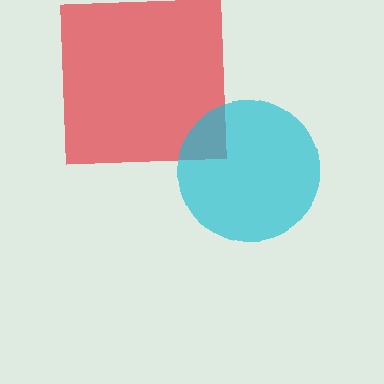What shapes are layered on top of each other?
The layered shapes are: a red square, a cyan circle.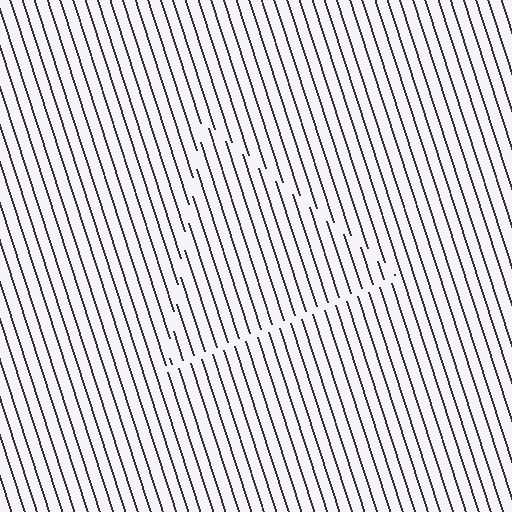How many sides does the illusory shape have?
3 sides — the line-ends trace a triangle.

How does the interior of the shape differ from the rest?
The interior of the shape contains the same grating, shifted by half a period — the contour is defined by the phase discontinuity where line-ends from the inner and outer gratings abut.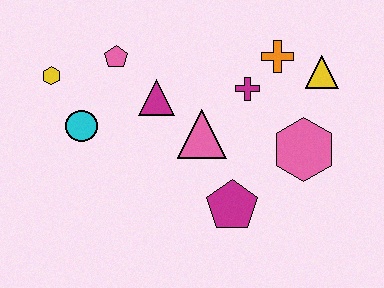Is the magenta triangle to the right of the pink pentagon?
Yes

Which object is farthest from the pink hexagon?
The yellow hexagon is farthest from the pink hexagon.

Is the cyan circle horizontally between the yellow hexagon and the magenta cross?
Yes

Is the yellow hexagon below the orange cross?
Yes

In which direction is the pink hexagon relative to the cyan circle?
The pink hexagon is to the right of the cyan circle.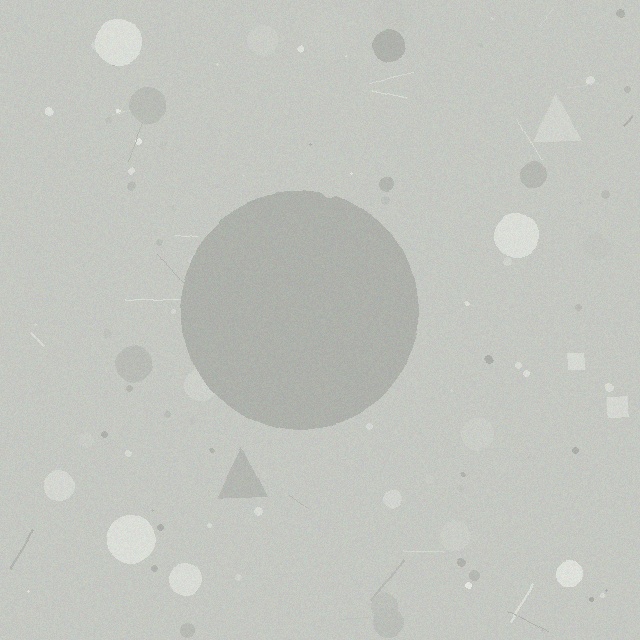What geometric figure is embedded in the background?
A circle is embedded in the background.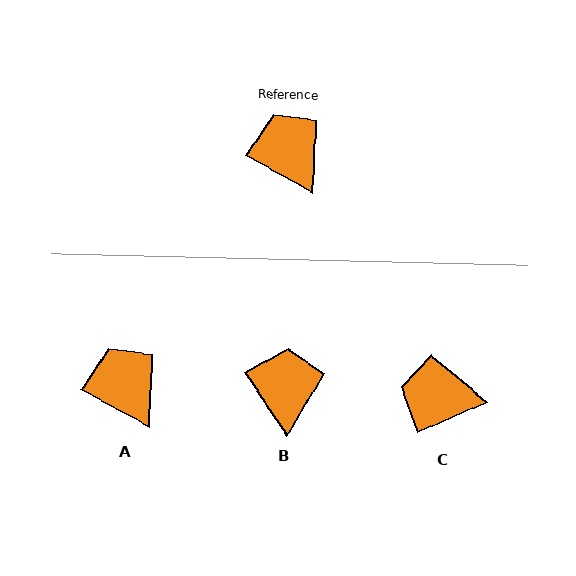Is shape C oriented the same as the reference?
No, it is off by about 53 degrees.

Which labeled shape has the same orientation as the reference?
A.